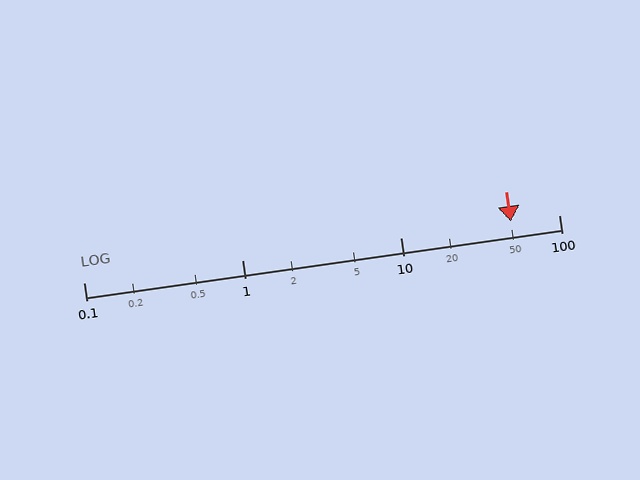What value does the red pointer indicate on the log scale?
The pointer indicates approximately 50.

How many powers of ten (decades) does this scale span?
The scale spans 3 decades, from 0.1 to 100.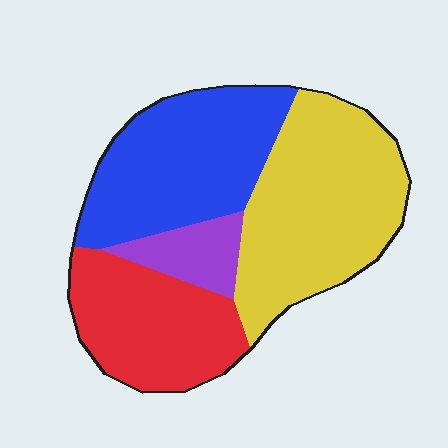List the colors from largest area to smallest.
From largest to smallest: yellow, blue, red, purple.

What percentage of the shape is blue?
Blue takes up between a sixth and a third of the shape.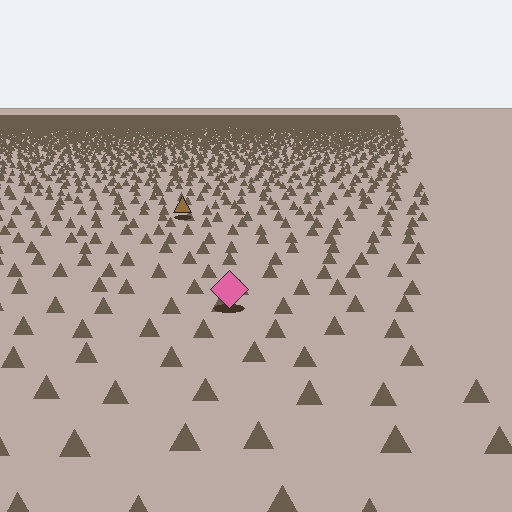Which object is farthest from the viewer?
The brown triangle is farthest from the viewer. It appears smaller and the ground texture around it is denser.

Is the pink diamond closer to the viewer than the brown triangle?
Yes. The pink diamond is closer — you can tell from the texture gradient: the ground texture is coarser near it.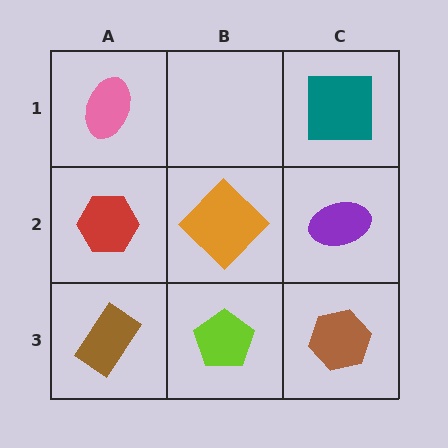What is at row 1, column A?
A pink ellipse.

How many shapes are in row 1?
2 shapes.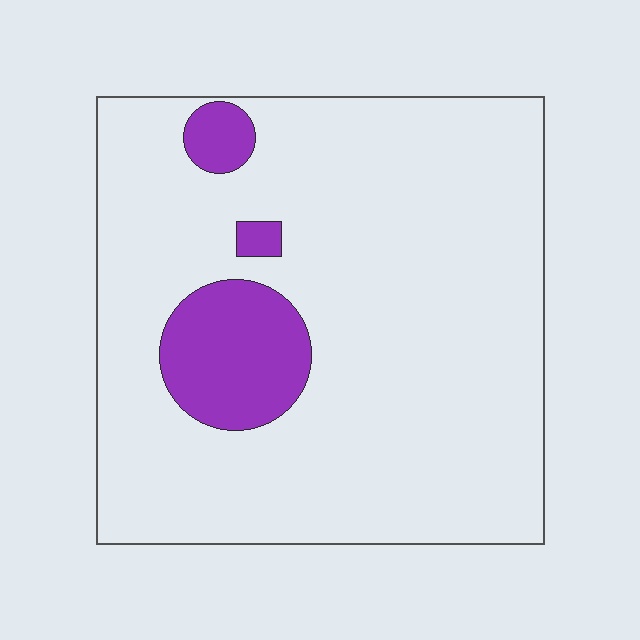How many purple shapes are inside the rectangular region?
3.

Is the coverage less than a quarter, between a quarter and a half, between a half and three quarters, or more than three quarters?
Less than a quarter.